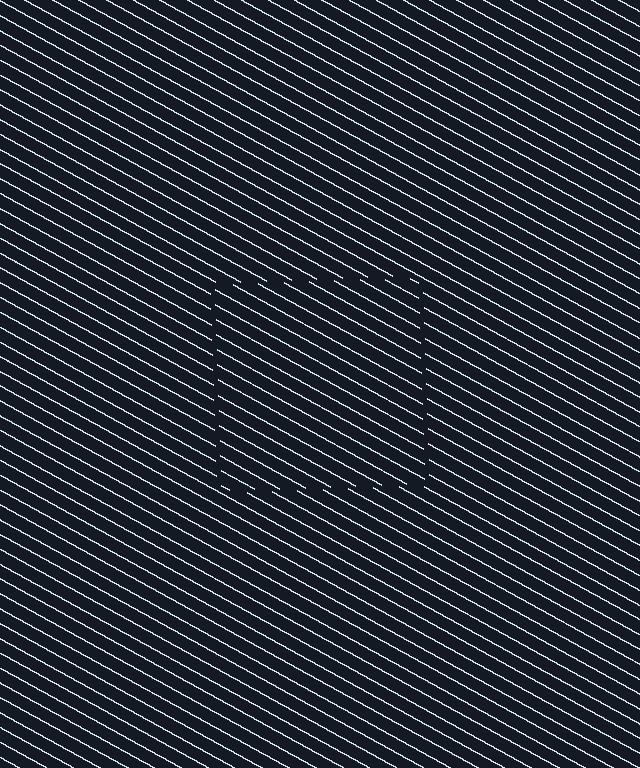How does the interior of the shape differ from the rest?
The interior of the shape contains the same grating, shifted by half a period — the contour is defined by the phase discontinuity where line-ends from the inner and outer gratings abut.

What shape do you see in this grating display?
An illusory square. The interior of the shape contains the same grating, shifted by half a period — the contour is defined by the phase discontinuity where line-ends from the inner and outer gratings abut.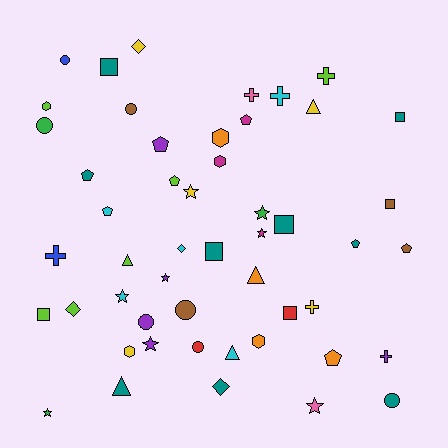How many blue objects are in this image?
There are 2 blue objects.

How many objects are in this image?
There are 50 objects.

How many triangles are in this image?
There are 5 triangles.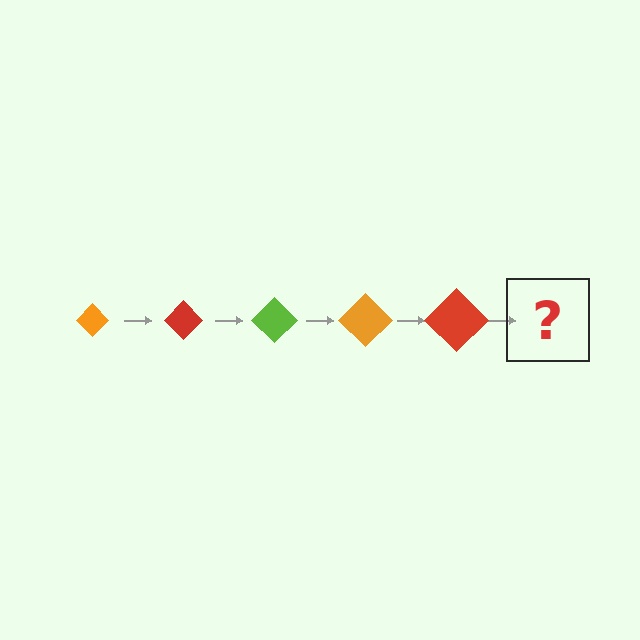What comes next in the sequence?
The next element should be a lime diamond, larger than the previous one.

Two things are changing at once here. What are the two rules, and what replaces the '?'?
The two rules are that the diamond grows larger each step and the color cycles through orange, red, and lime. The '?' should be a lime diamond, larger than the previous one.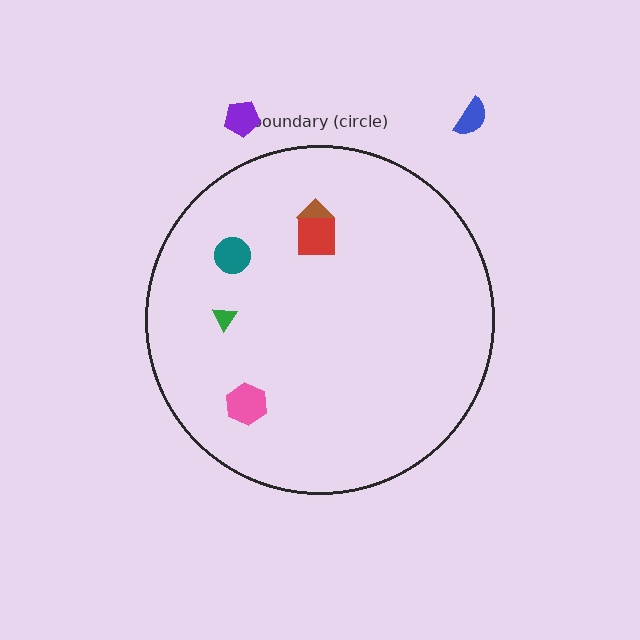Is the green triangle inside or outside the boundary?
Inside.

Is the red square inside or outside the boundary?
Inside.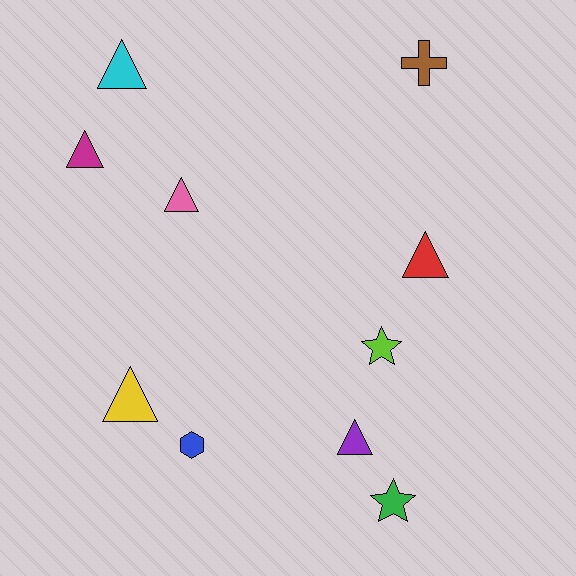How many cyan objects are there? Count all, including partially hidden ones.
There is 1 cyan object.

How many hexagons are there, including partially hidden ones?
There is 1 hexagon.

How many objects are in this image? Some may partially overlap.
There are 10 objects.